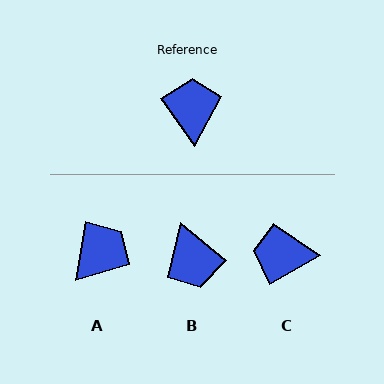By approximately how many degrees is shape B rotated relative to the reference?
Approximately 166 degrees clockwise.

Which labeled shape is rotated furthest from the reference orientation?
B, about 166 degrees away.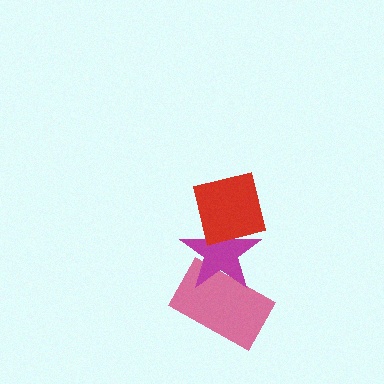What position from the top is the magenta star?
The magenta star is 2nd from the top.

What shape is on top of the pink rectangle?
The magenta star is on top of the pink rectangle.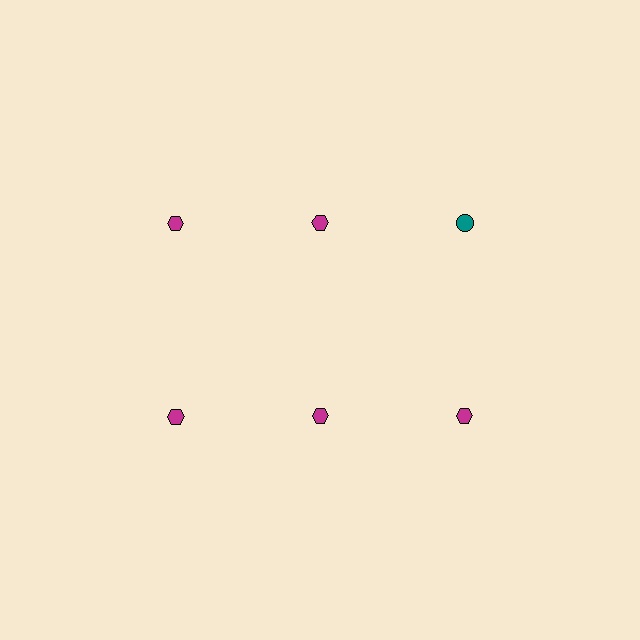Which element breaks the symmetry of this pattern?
The teal circle in the top row, center column breaks the symmetry. All other shapes are magenta hexagons.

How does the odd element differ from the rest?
It differs in both color (teal instead of magenta) and shape (circle instead of hexagon).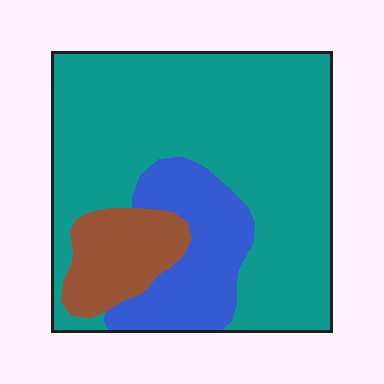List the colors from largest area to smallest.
From largest to smallest: teal, blue, brown.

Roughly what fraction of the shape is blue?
Blue covers 19% of the shape.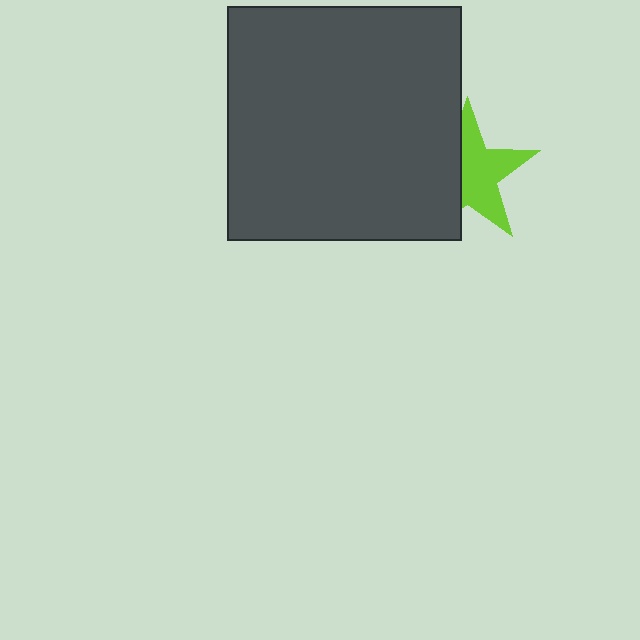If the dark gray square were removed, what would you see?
You would see the complete lime star.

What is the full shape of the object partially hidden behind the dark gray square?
The partially hidden object is a lime star.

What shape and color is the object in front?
The object in front is a dark gray square.